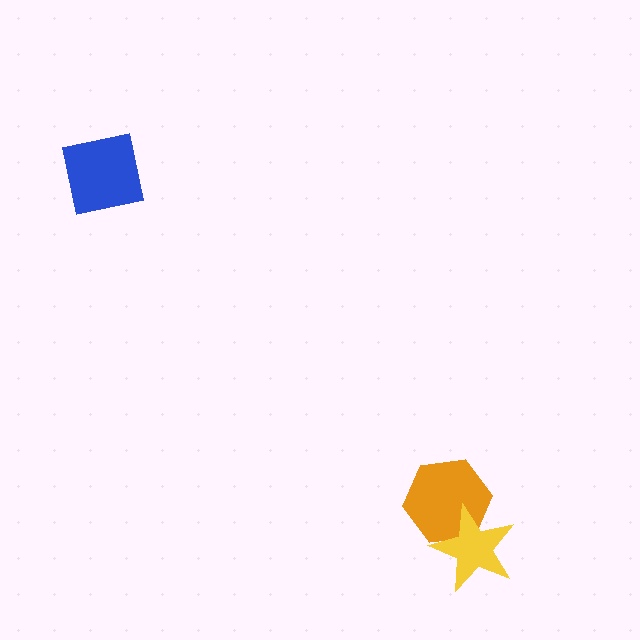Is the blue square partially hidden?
No, no other shape covers it.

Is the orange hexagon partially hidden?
Yes, it is partially covered by another shape.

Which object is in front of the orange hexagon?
The yellow star is in front of the orange hexagon.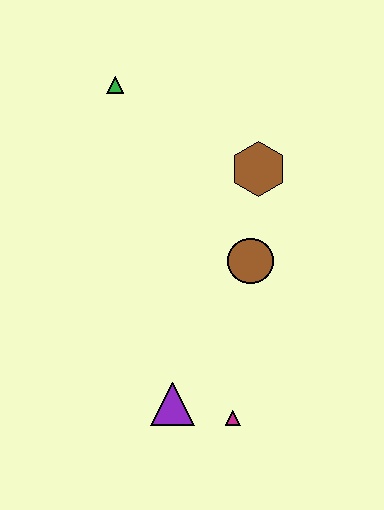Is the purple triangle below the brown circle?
Yes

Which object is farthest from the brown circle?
The green triangle is farthest from the brown circle.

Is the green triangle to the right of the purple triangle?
No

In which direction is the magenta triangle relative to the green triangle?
The magenta triangle is below the green triangle.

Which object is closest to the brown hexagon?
The brown circle is closest to the brown hexagon.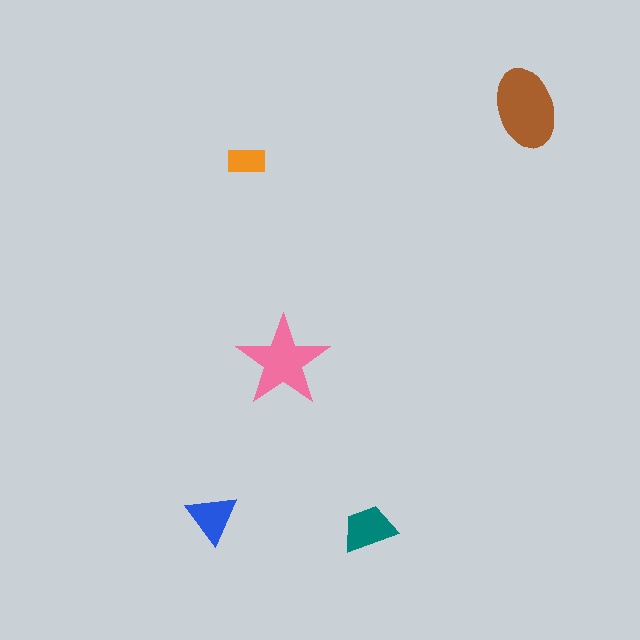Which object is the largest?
The brown ellipse.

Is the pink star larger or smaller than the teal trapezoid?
Larger.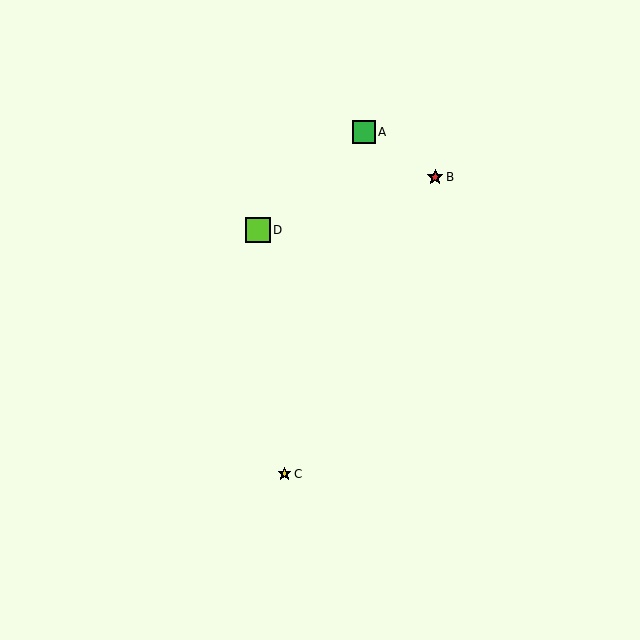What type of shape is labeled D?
Shape D is a lime square.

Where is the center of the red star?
The center of the red star is at (435, 177).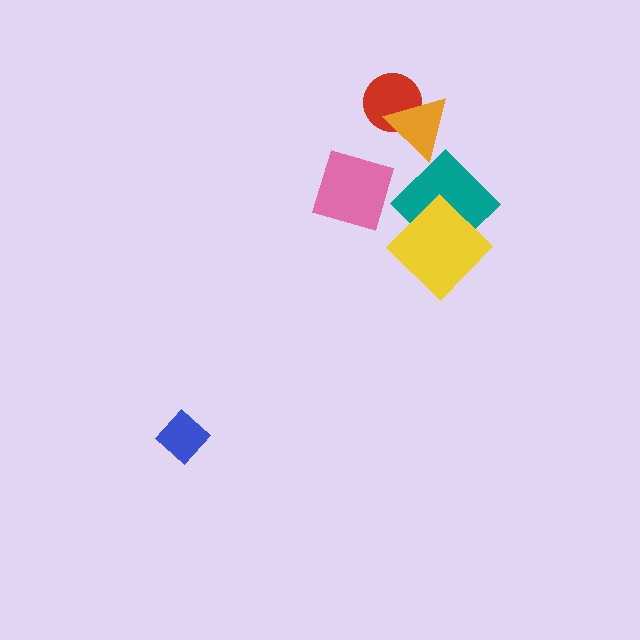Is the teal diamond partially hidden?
Yes, it is partially covered by another shape.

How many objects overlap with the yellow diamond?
1 object overlaps with the yellow diamond.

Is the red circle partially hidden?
Yes, it is partially covered by another shape.